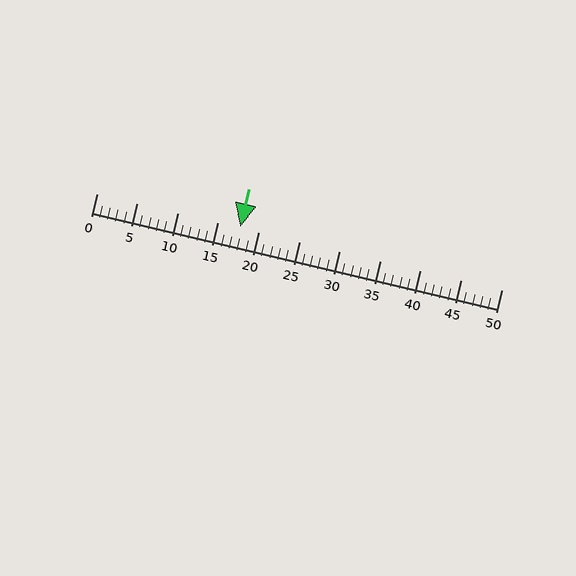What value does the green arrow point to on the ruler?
The green arrow points to approximately 18.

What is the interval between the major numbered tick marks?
The major tick marks are spaced 5 units apart.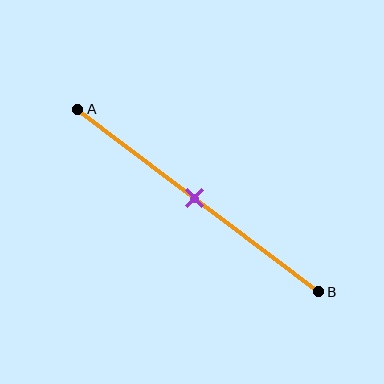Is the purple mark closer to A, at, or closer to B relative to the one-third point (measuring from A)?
The purple mark is closer to point B than the one-third point of segment AB.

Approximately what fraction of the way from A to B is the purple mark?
The purple mark is approximately 50% of the way from A to B.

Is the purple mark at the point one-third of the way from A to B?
No, the mark is at about 50% from A, not at the 33% one-third point.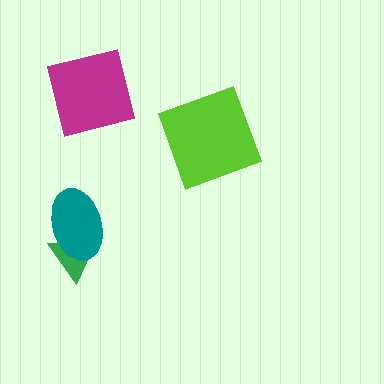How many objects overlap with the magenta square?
0 objects overlap with the magenta square.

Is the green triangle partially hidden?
Yes, it is partially covered by another shape.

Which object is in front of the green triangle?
The teal ellipse is in front of the green triangle.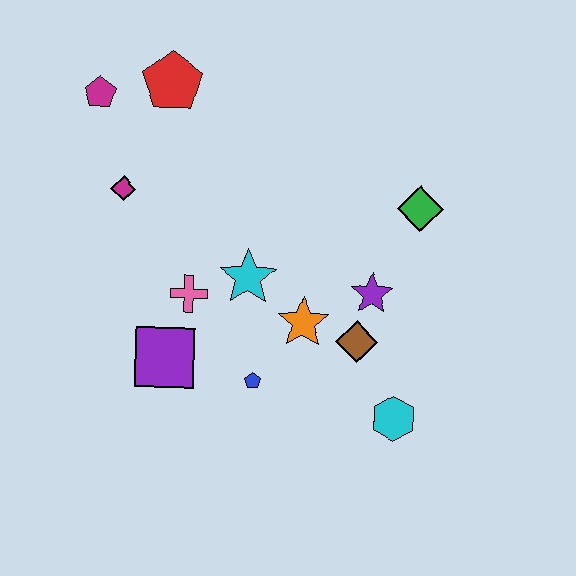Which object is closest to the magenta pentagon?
The red pentagon is closest to the magenta pentagon.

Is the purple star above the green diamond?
No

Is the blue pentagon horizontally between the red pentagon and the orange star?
Yes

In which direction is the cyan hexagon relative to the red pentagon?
The cyan hexagon is below the red pentagon.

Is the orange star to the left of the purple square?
No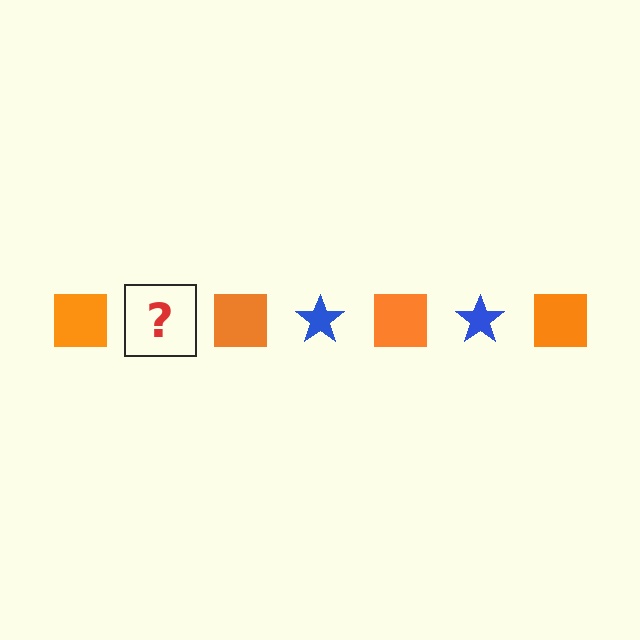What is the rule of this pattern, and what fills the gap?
The rule is that the pattern alternates between orange square and blue star. The gap should be filled with a blue star.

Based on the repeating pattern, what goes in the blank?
The blank should be a blue star.